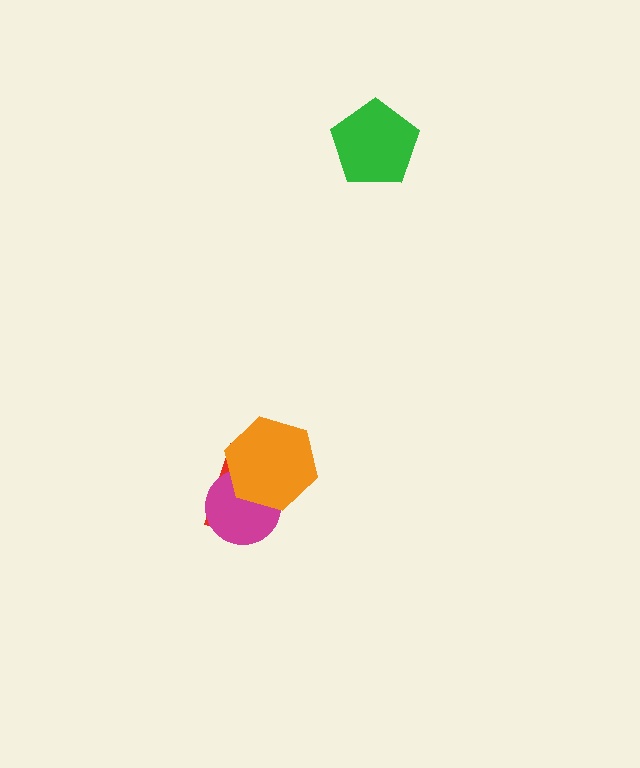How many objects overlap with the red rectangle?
2 objects overlap with the red rectangle.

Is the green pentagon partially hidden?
No, no other shape covers it.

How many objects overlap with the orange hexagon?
2 objects overlap with the orange hexagon.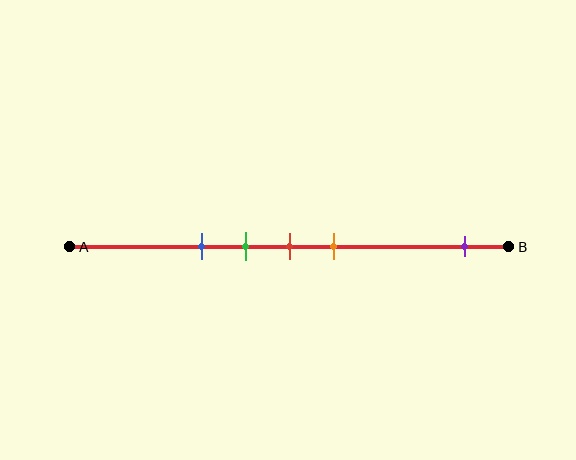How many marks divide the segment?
There are 5 marks dividing the segment.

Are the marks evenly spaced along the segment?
No, the marks are not evenly spaced.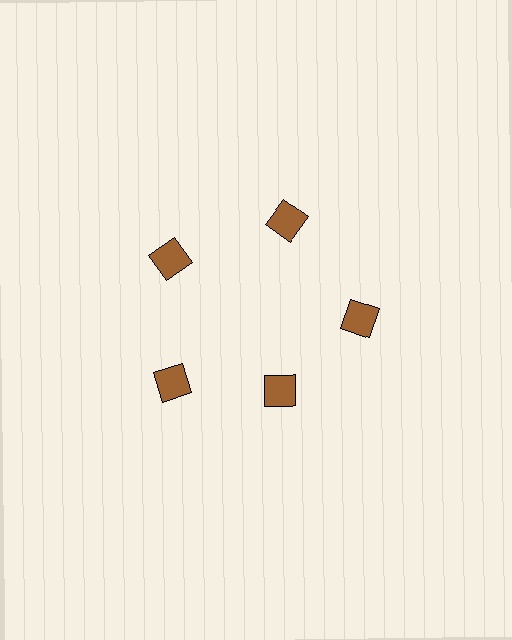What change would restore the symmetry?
The symmetry would be restored by moving it outward, back onto the ring so that all 5 squares sit at equal angles and equal distance from the center.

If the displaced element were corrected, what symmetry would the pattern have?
It would have 5-fold rotational symmetry — the pattern would map onto itself every 72 degrees.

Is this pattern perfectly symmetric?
No. The 5 brown squares are arranged in a ring, but one element near the 5 o'clock position is pulled inward toward the center, breaking the 5-fold rotational symmetry.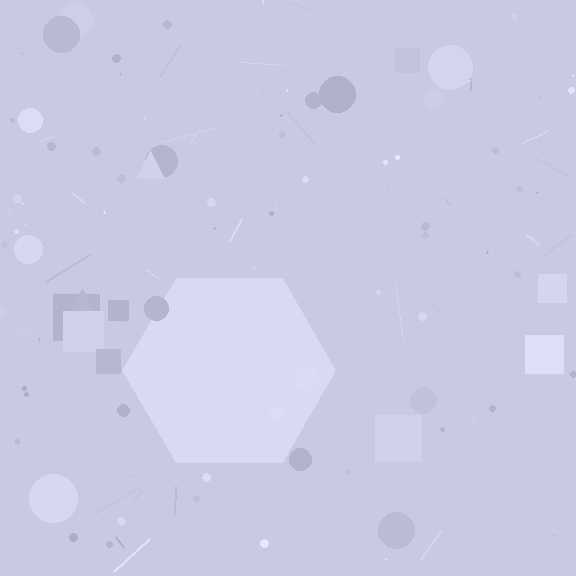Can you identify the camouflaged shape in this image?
The camouflaged shape is a hexagon.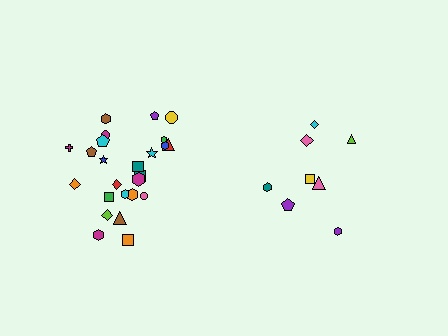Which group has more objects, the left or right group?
The left group.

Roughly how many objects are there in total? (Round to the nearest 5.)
Roughly 35 objects in total.